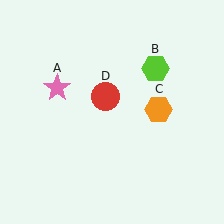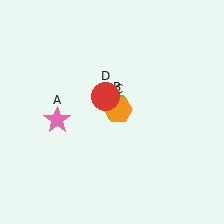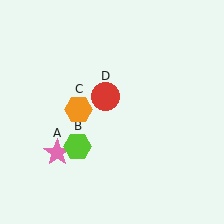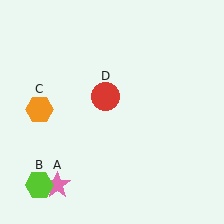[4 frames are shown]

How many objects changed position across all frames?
3 objects changed position: pink star (object A), lime hexagon (object B), orange hexagon (object C).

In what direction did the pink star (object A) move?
The pink star (object A) moved down.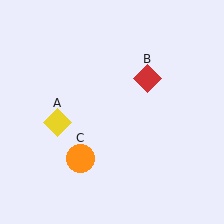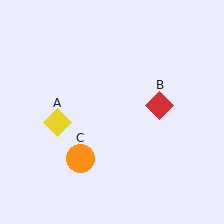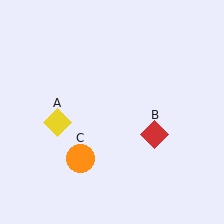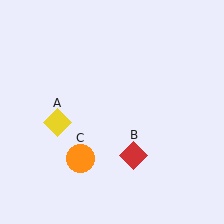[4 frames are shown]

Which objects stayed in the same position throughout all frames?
Yellow diamond (object A) and orange circle (object C) remained stationary.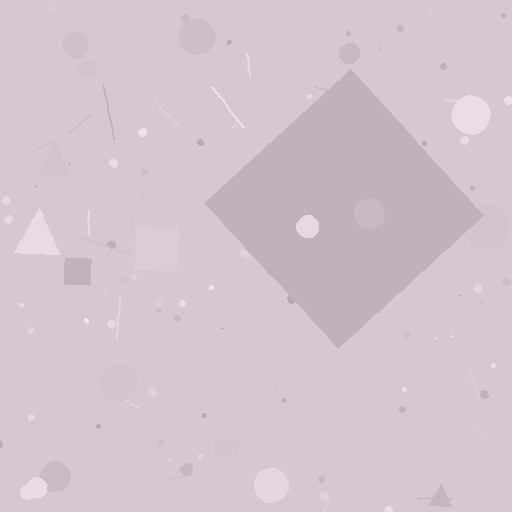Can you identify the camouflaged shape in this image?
The camouflaged shape is a diamond.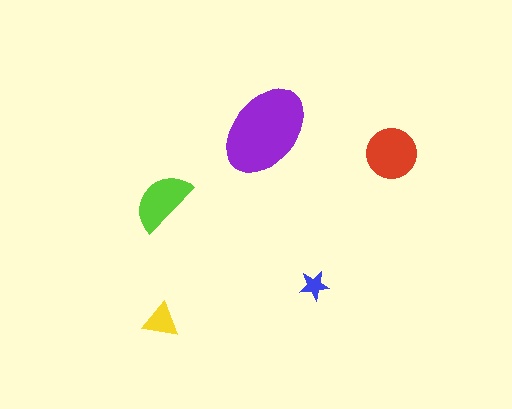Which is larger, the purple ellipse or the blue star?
The purple ellipse.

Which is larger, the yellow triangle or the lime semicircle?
The lime semicircle.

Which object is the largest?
The purple ellipse.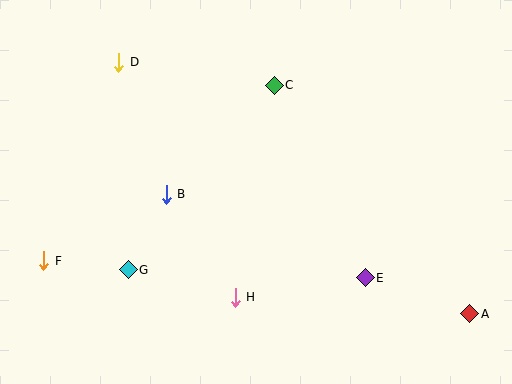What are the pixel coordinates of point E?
Point E is at (365, 278).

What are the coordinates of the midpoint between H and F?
The midpoint between H and F is at (140, 279).